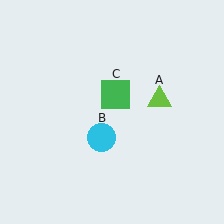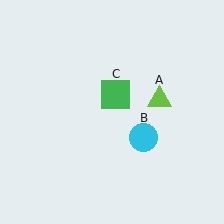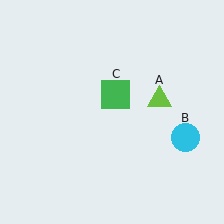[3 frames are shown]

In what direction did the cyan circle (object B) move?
The cyan circle (object B) moved right.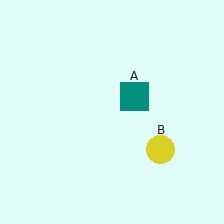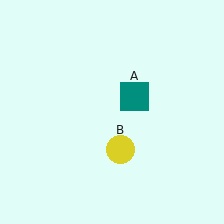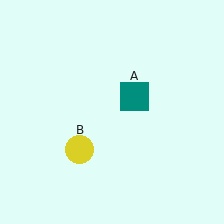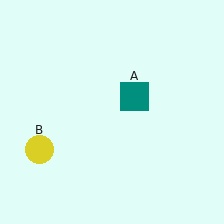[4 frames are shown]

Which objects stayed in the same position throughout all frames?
Teal square (object A) remained stationary.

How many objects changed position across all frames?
1 object changed position: yellow circle (object B).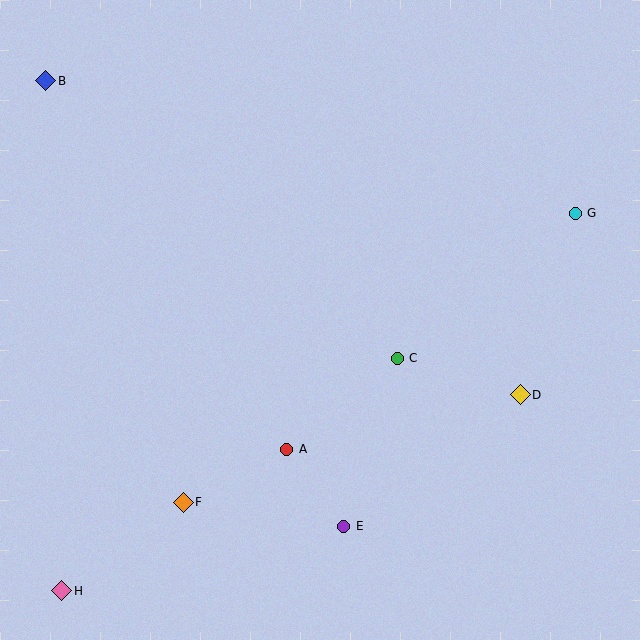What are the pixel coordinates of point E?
Point E is at (344, 526).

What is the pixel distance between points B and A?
The distance between B and A is 440 pixels.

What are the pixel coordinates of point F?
Point F is at (183, 502).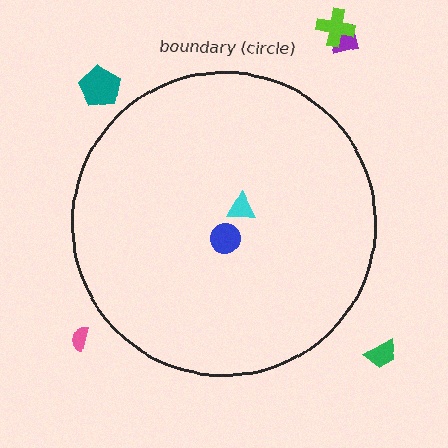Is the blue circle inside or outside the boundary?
Inside.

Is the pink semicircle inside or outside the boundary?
Outside.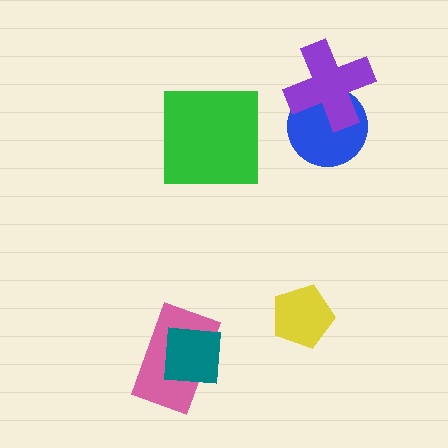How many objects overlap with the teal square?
1 object overlaps with the teal square.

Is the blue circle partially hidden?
Yes, it is partially covered by another shape.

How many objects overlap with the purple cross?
1 object overlaps with the purple cross.